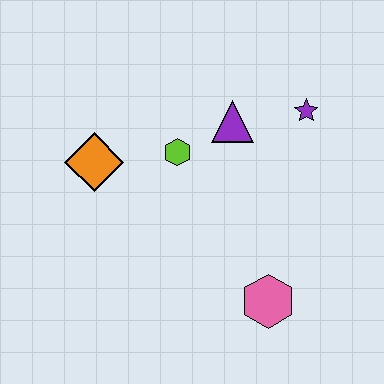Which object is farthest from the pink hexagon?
The orange diamond is farthest from the pink hexagon.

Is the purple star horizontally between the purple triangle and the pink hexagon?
No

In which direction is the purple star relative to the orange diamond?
The purple star is to the right of the orange diamond.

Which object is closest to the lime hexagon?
The purple triangle is closest to the lime hexagon.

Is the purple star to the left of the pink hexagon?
No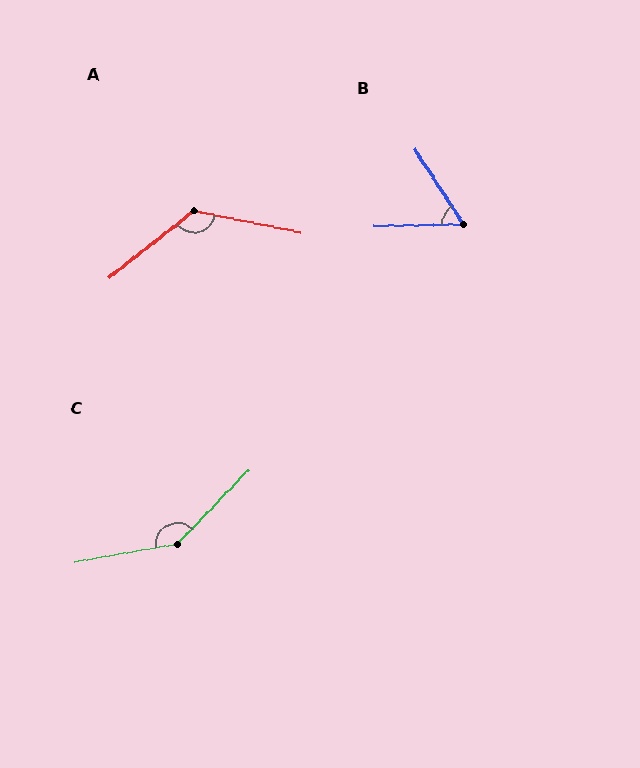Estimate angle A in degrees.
Approximately 130 degrees.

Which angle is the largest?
C, at approximately 144 degrees.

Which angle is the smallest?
B, at approximately 58 degrees.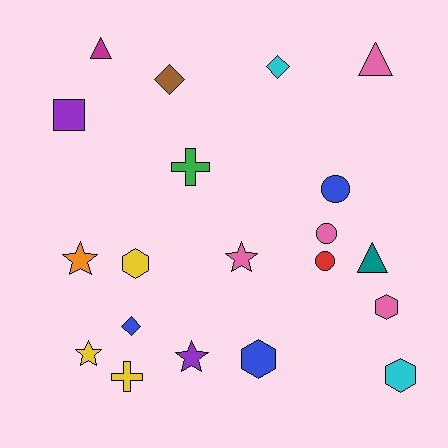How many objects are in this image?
There are 20 objects.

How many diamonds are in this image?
There are 3 diamonds.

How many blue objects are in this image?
There are 3 blue objects.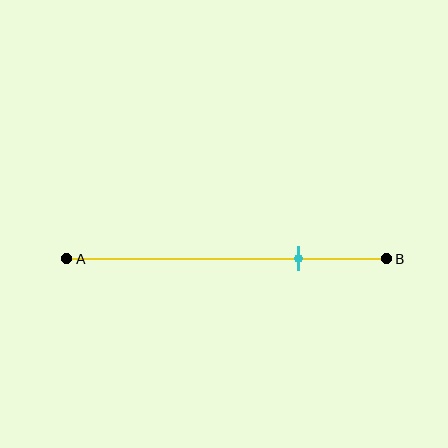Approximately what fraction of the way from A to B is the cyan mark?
The cyan mark is approximately 75% of the way from A to B.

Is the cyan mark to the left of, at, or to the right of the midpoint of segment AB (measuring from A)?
The cyan mark is to the right of the midpoint of segment AB.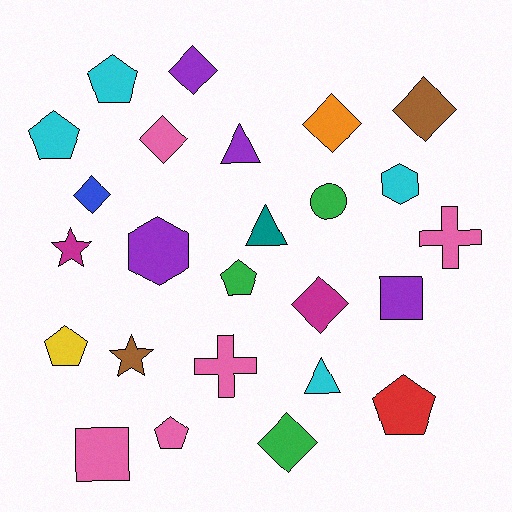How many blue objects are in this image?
There is 1 blue object.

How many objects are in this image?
There are 25 objects.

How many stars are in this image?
There are 2 stars.